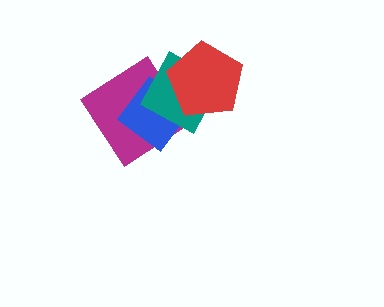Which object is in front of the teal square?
The red pentagon is in front of the teal square.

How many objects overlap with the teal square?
3 objects overlap with the teal square.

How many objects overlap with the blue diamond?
3 objects overlap with the blue diamond.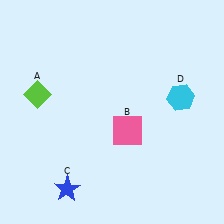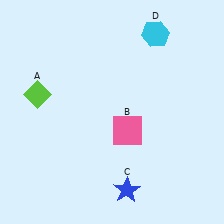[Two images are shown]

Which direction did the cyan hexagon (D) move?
The cyan hexagon (D) moved up.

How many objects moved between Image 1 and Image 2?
2 objects moved between the two images.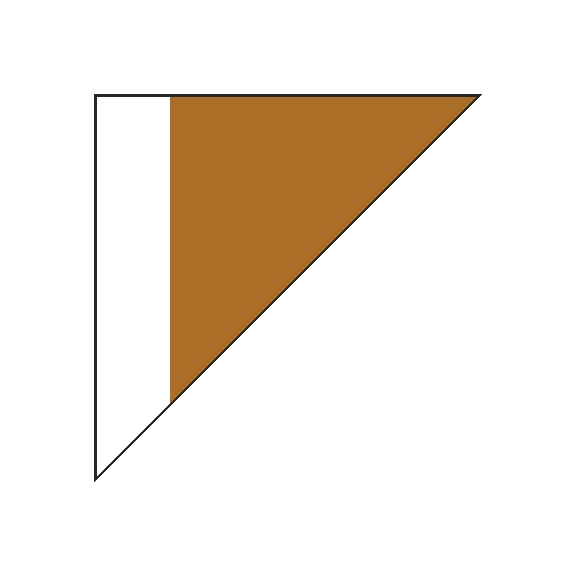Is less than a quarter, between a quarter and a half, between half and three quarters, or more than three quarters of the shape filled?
Between half and three quarters.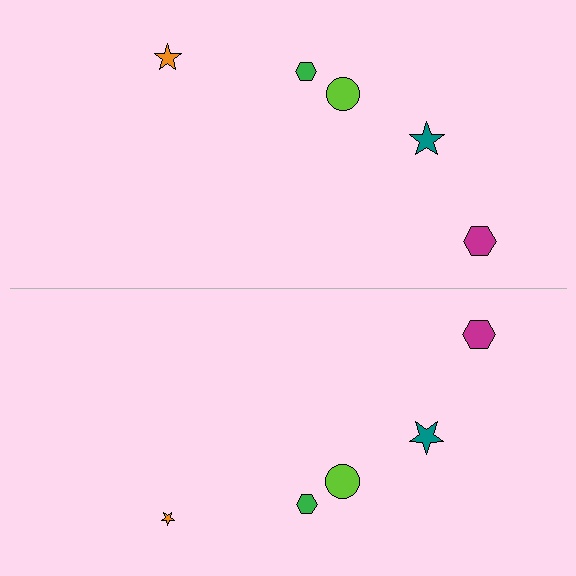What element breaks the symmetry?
The orange star on the bottom side has a different size than its mirror counterpart.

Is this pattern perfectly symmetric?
No, the pattern is not perfectly symmetric. The orange star on the bottom side has a different size than its mirror counterpart.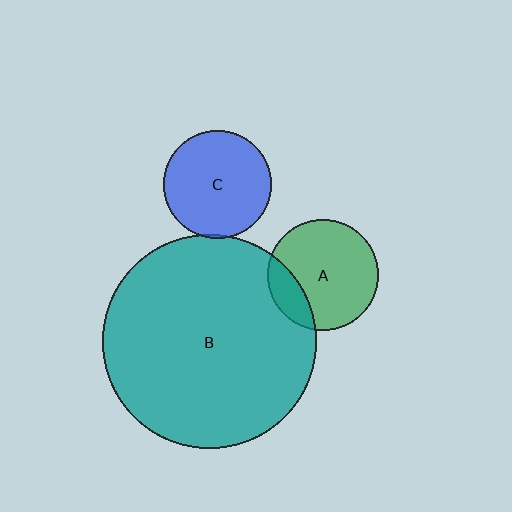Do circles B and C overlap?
Yes.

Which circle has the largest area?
Circle B (teal).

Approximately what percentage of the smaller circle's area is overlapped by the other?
Approximately 5%.